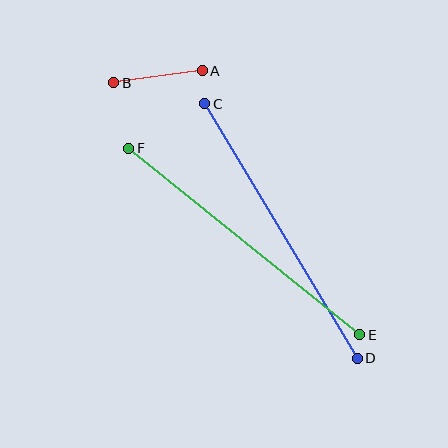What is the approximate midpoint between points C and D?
The midpoint is at approximately (281, 231) pixels.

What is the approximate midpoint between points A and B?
The midpoint is at approximately (158, 77) pixels.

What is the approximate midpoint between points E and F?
The midpoint is at approximately (244, 242) pixels.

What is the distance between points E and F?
The distance is approximately 297 pixels.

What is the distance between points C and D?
The distance is approximately 297 pixels.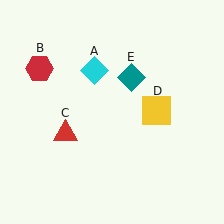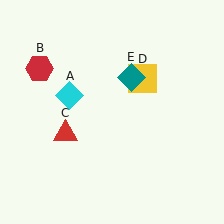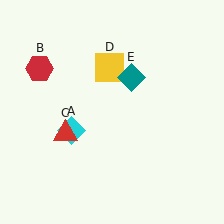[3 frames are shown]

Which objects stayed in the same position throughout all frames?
Red hexagon (object B) and red triangle (object C) and teal diamond (object E) remained stationary.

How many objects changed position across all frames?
2 objects changed position: cyan diamond (object A), yellow square (object D).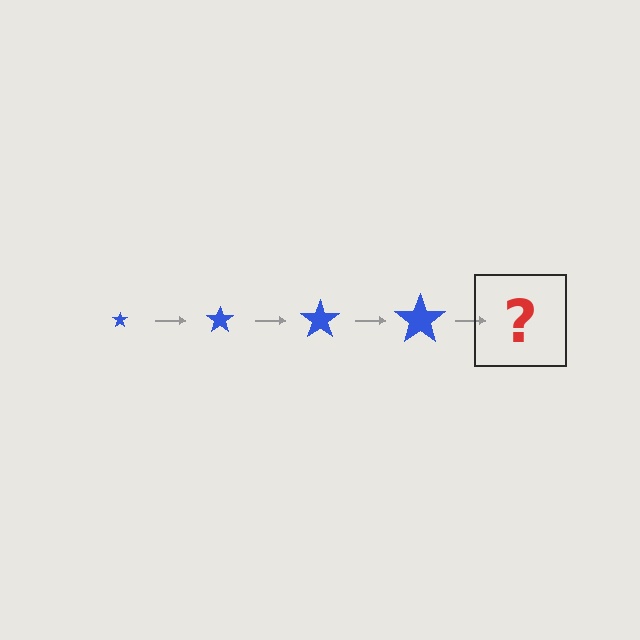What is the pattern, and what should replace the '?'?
The pattern is that the star gets progressively larger each step. The '?' should be a blue star, larger than the previous one.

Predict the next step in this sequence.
The next step is a blue star, larger than the previous one.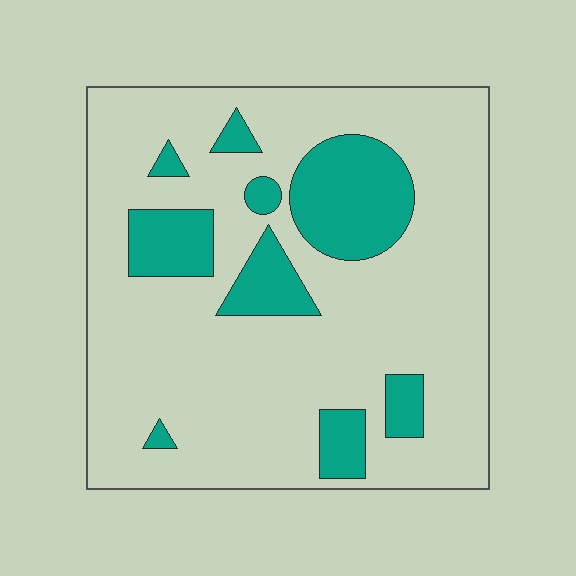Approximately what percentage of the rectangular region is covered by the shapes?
Approximately 20%.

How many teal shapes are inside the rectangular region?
9.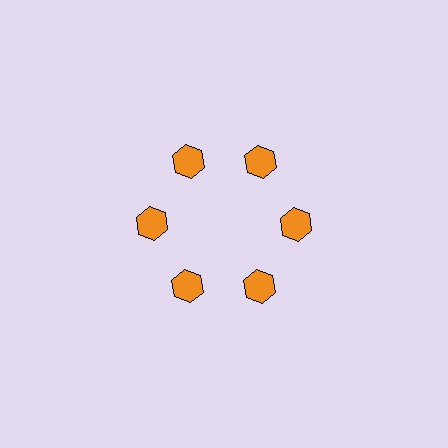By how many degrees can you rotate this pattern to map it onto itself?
The pattern maps onto itself every 60 degrees of rotation.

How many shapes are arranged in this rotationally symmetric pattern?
There are 6 shapes, arranged in 6 groups of 1.